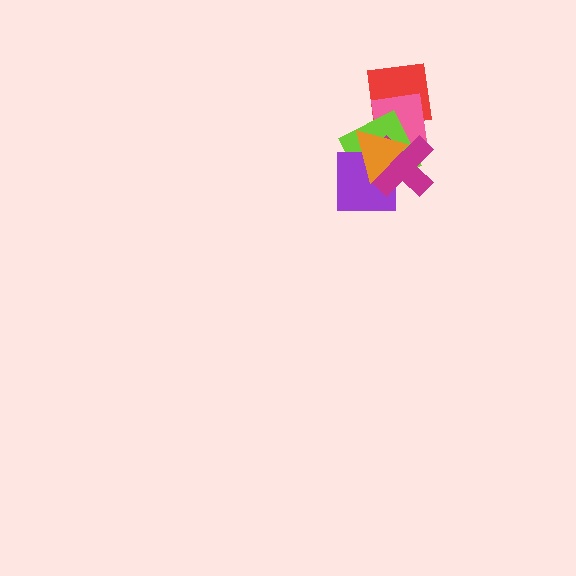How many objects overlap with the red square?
3 objects overlap with the red square.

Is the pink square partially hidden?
Yes, it is partially covered by another shape.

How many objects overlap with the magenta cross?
4 objects overlap with the magenta cross.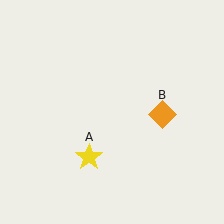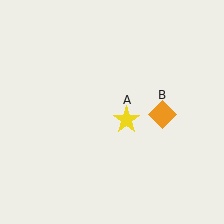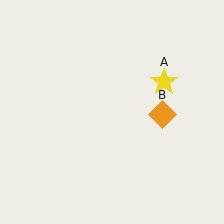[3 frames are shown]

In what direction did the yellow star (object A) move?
The yellow star (object A) moved up and to the right.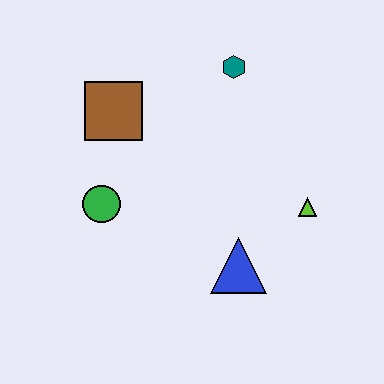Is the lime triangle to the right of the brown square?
Yes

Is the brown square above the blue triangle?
Yes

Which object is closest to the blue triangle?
The lime triangle is closest to the blue triangle.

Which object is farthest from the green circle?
The lime triangle is farthest from the green circle.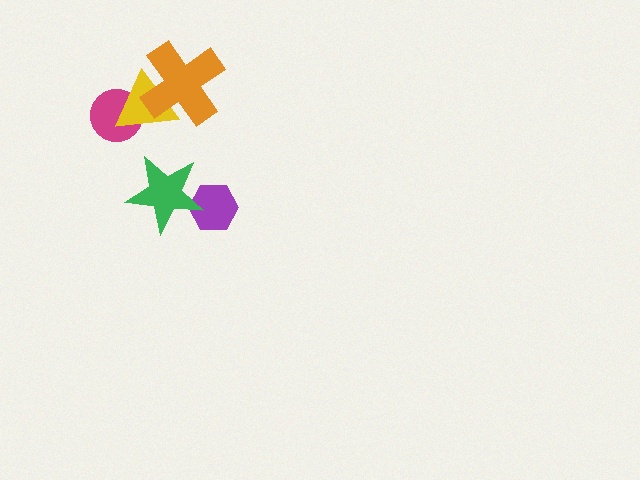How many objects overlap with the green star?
1 object overlaps with the green star.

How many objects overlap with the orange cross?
1 object overlaps with the orange cross.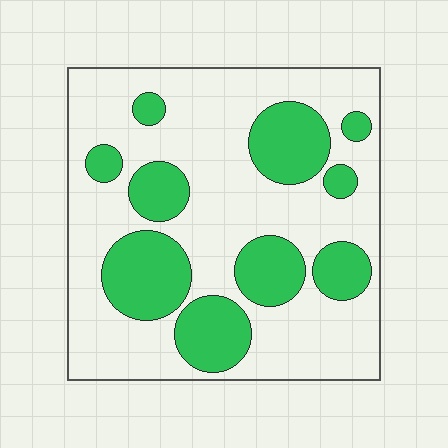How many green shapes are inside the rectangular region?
10.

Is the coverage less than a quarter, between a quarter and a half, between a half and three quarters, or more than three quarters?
Between a quarter and a half.